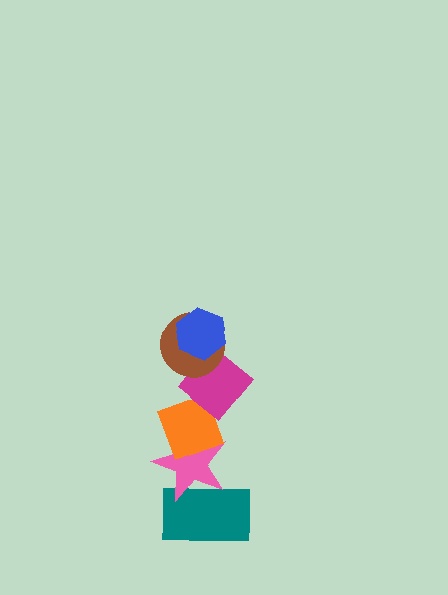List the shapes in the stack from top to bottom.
From top to bottom: the blue hexagon, the brown circle, the magenta diamond, the orange diamond, the pink star, the teal rectangle.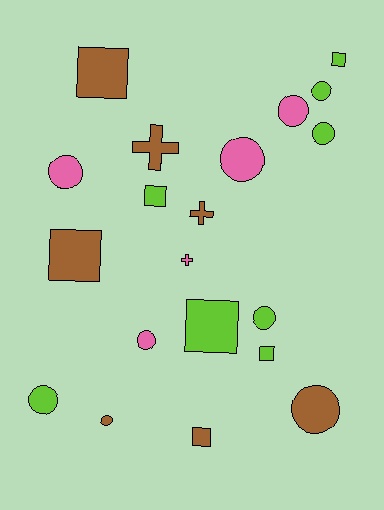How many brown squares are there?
There are 3 brown squares.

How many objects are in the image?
There are 20 objects.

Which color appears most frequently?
Lime, with 8 objects.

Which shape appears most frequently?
Circle, with 10 objects.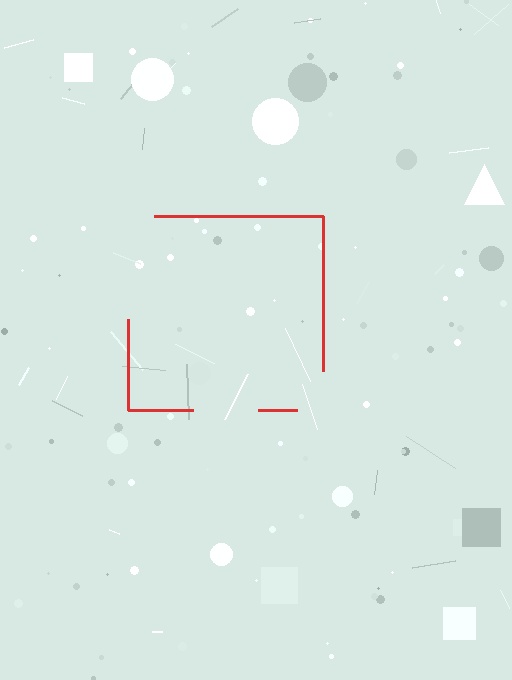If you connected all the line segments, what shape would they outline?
They would outline a square.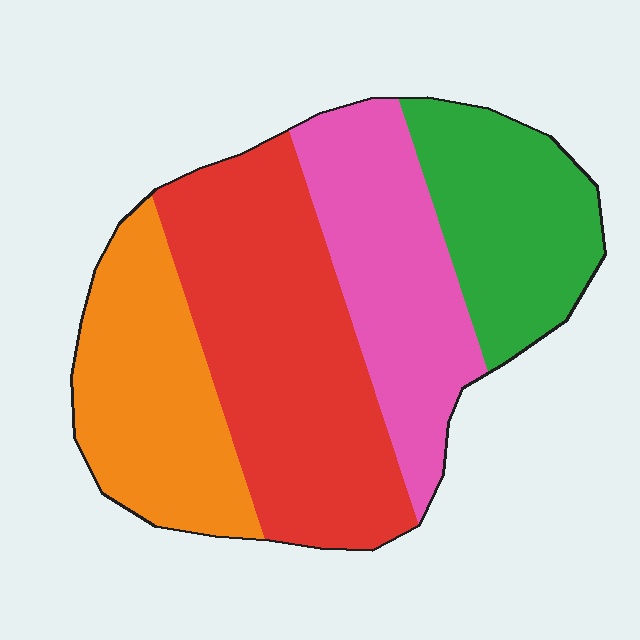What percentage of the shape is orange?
Orange takes up about one fifth (1/5) of the shape.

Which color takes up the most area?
Red, at roughly 35%.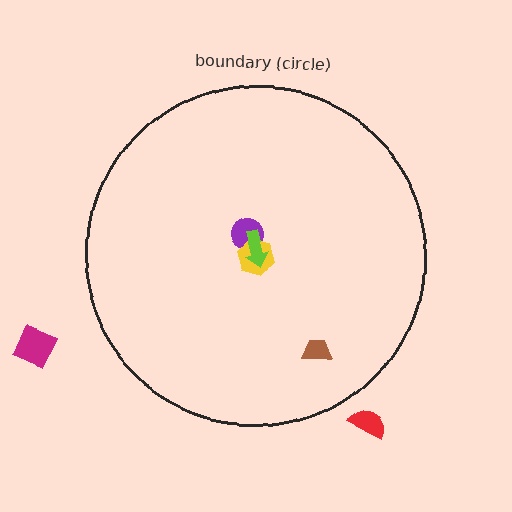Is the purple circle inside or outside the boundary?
Inside.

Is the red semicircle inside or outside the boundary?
Outside.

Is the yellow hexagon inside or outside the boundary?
Inside.